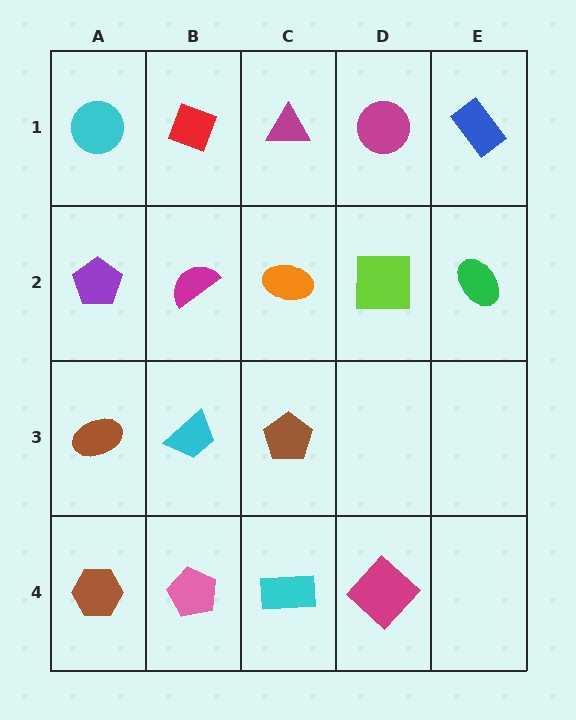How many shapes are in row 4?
4 shapes.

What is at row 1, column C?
A magenta triangle.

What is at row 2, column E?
A green ellipse.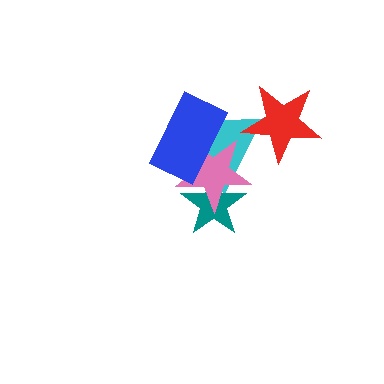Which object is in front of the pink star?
The blue rectangle is in front of the pink star.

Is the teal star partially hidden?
Yes, it is partially covered by another shape.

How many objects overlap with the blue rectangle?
2 objects overlap with the blue rectangle.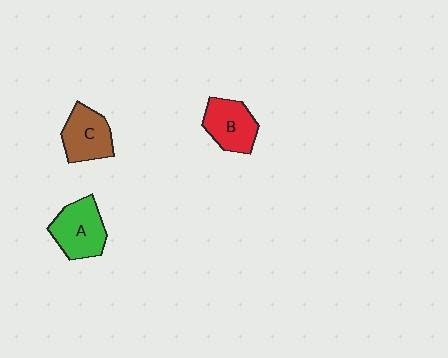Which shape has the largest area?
Shape A (green).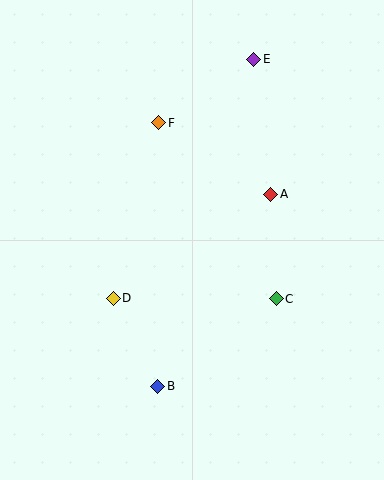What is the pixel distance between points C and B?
The distance between C and B is 147 pixels.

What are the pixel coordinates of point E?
Point E is at (254, 59).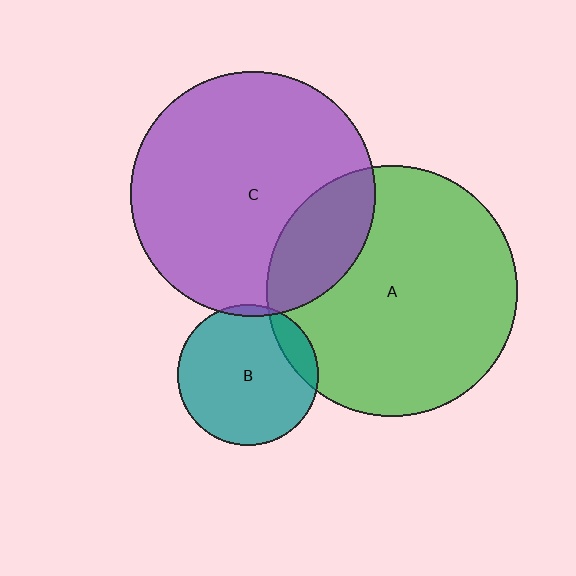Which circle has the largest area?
Circle A (green).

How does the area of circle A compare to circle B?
Approximately 3.2 times.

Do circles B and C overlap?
Yes.